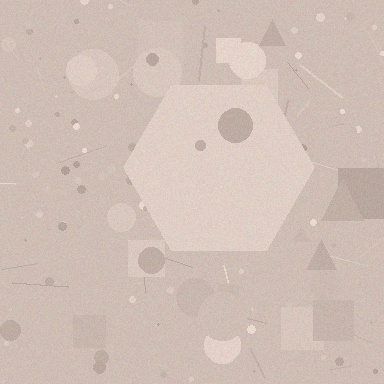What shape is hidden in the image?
A hexagon is hidden in the image.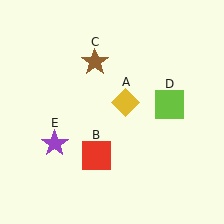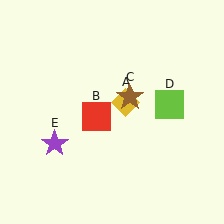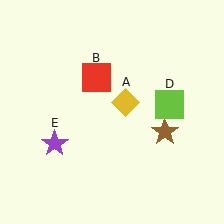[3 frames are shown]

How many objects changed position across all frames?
2 objects changed position: red square (object B), brown star (object C).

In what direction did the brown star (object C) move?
The brown star (object C) moved down and to the right.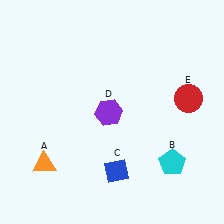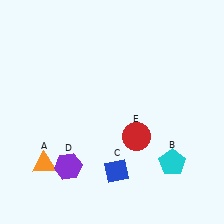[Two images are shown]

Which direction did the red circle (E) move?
The red circle (E) moved left.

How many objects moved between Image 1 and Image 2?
2 objects moved between the two images.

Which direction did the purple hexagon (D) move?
The purple hexagon (D) moved down.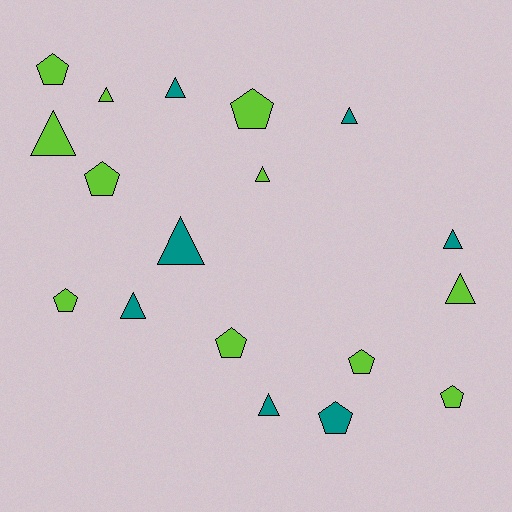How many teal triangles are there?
There are 6 teal triangles.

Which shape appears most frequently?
Triangle, with 10 objects.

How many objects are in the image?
There are 18 objects.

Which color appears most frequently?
Lime, with 11 objects.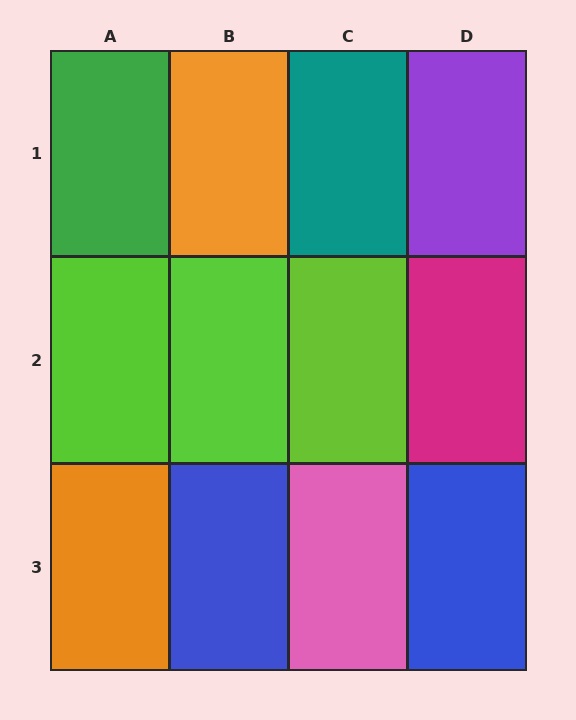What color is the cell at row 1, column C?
Teal.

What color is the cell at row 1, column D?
Purple.